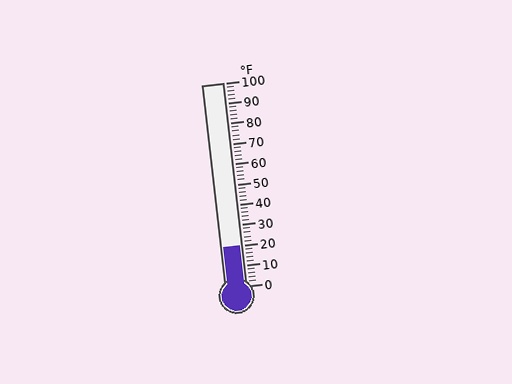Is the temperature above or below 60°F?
The temperature is below 60°F.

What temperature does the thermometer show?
The thermometer shows approximately 20°F.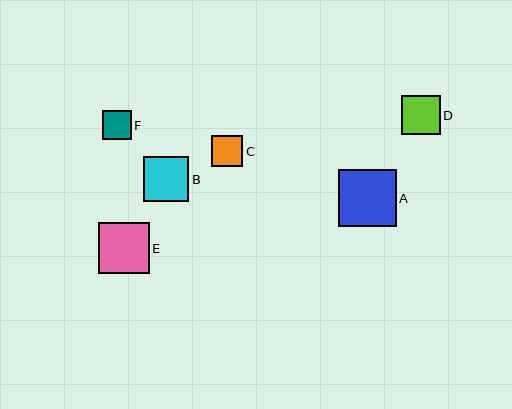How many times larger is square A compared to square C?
Square A is approximately 1.8 times the size of square C.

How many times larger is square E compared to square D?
Square E is approximately 1.3 times the size of square D.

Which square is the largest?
Square A is the largest with a size of approximately 57 pixels.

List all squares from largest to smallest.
From largest to smallest: A, E, B, D, C, F.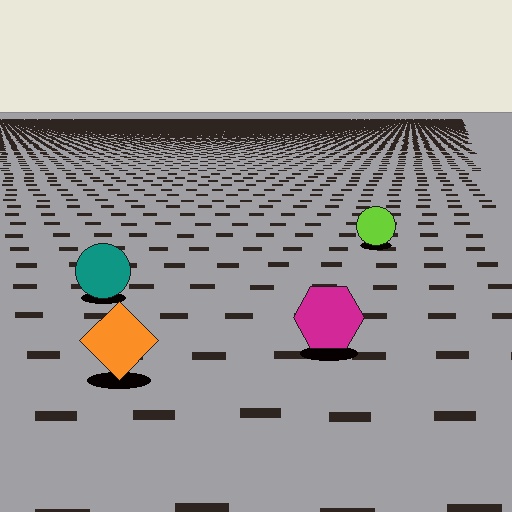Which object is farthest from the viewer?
The lime circle is farthest from the viewer. It appears smaller and the ground texture around it is denser.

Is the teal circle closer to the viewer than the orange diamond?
No. The orange diamond is closer — you can tell from the texture gradient: the ground texture is coarser near it.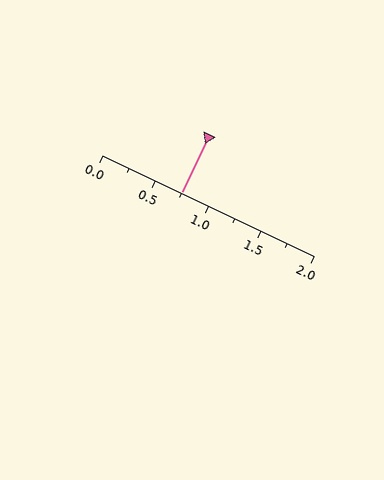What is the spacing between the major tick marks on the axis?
The major ticks are spaced 0.5 apart.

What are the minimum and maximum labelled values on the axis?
The axis runs from 0.0 to 2.0.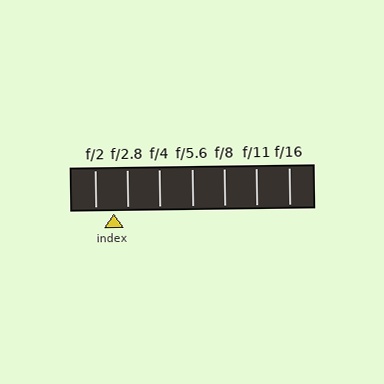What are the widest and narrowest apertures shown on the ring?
The widest aperture shown is f/2 and the narrowest is f/16.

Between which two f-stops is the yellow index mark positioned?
The index mark is between f/2 and f/2.8.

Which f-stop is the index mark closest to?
The index mark is closest to f/2.8.